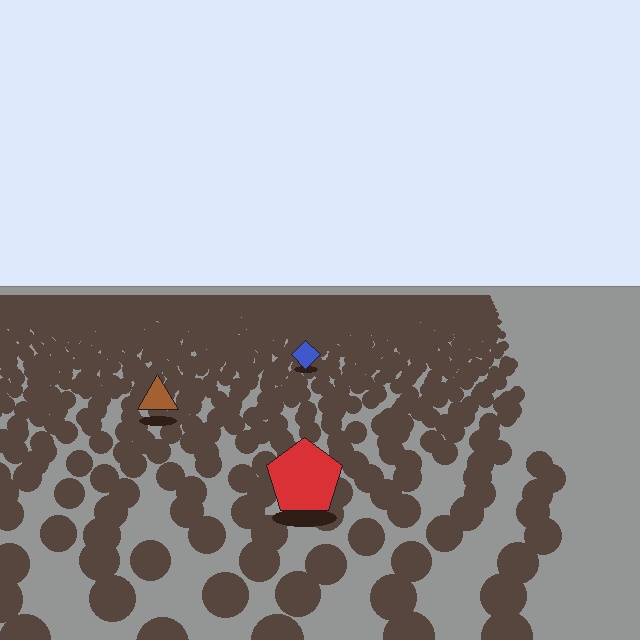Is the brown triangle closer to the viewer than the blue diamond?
Yes. The brown triangle is closer — you can tell from the texture gradient: the ground texture is coarser near it.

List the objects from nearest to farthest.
From nearest to farthest: the red pentagon, the brown triangle, the blue diamond.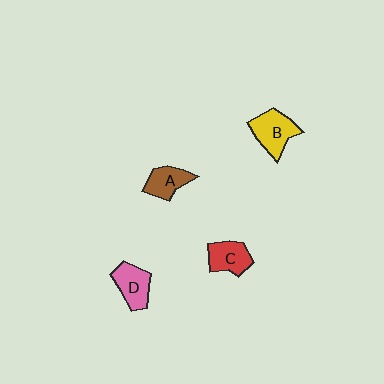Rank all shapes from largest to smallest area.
From largest to smallest: B (yellow), D (pink), C (red), A (brown).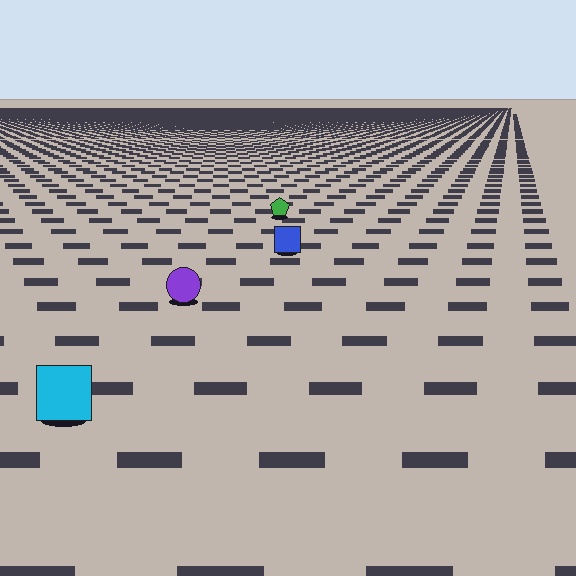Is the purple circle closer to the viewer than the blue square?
Yes. The purple circle is closer — you can tell from the texture gradient: the ground texture is coarser near it.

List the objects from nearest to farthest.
From nearest to farthest: the cyan square, the purple circle, the blue square, the green pentagon.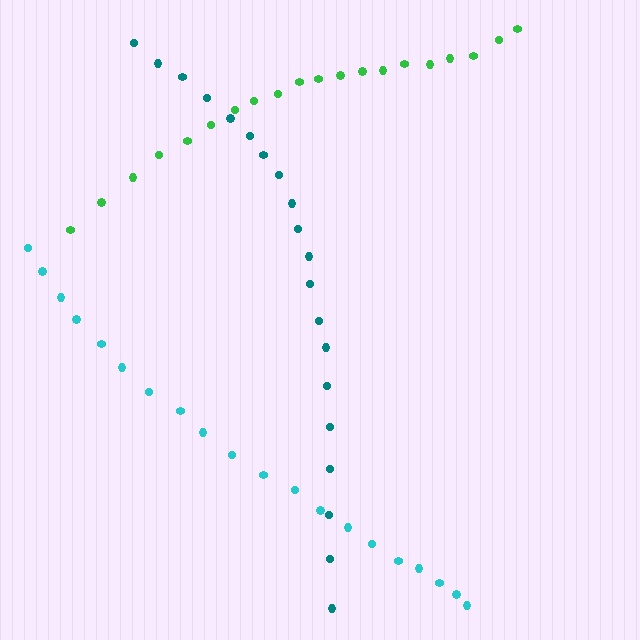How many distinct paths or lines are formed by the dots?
There are 3 distinct paths.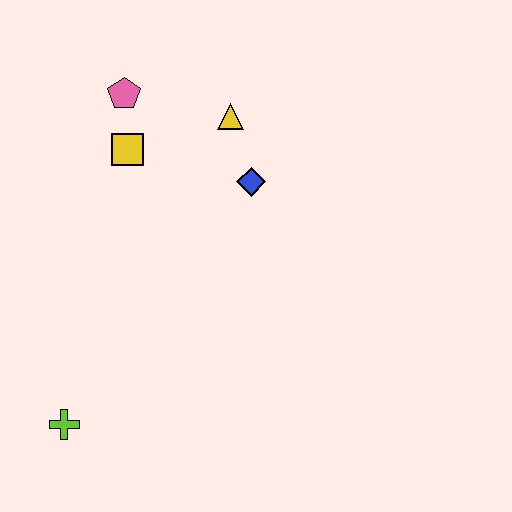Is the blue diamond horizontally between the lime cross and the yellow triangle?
No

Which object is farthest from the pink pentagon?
The lime cross is farthest from the pink pentagon.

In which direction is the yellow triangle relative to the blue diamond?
The yellow triangle is above the blue diamond.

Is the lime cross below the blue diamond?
Yes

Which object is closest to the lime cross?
The yellow square is closest to the lime cross.